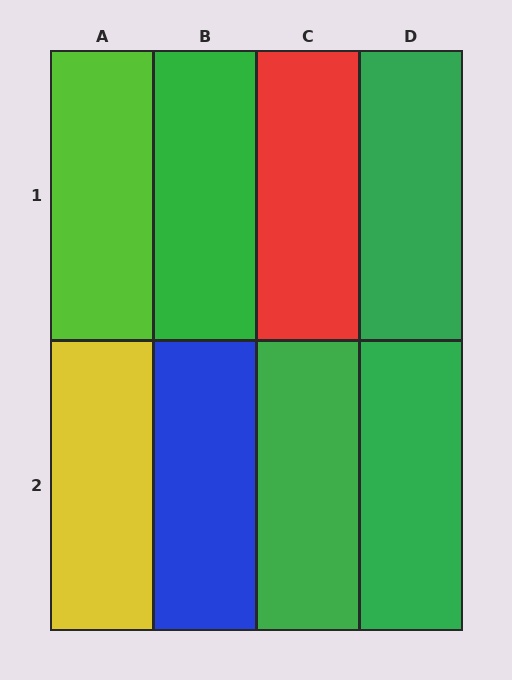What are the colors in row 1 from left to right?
Lime, green, red, green.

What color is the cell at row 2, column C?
Green.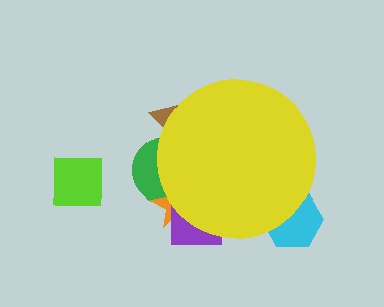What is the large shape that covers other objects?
A yellow circle.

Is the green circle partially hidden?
Yes, the green circle is partially hidden behind the yellow circle.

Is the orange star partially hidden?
Yes, the orange star is partially hidden behind the yellow circle.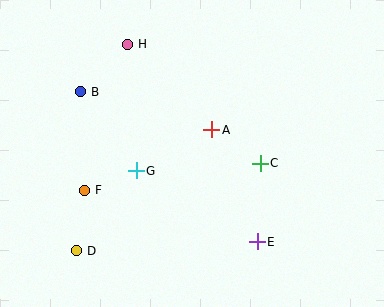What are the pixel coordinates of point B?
Point B is at (81, 92).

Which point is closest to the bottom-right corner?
Point E is closest to the bottom-right corner.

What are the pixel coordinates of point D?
Point D is at (77, 251).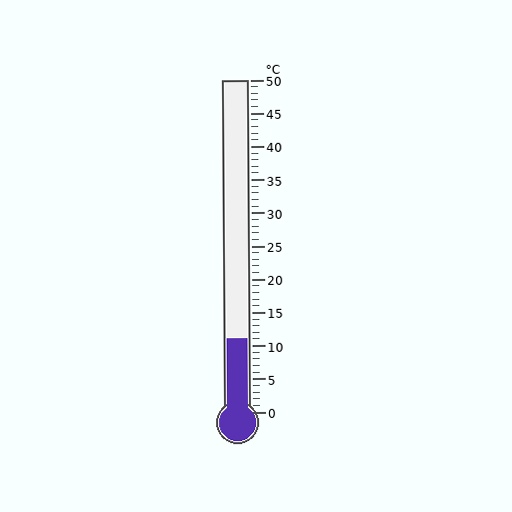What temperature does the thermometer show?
The thermometer shows approximately 11°C.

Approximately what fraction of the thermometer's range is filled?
The thermometer is filled to approximately 20% of its range.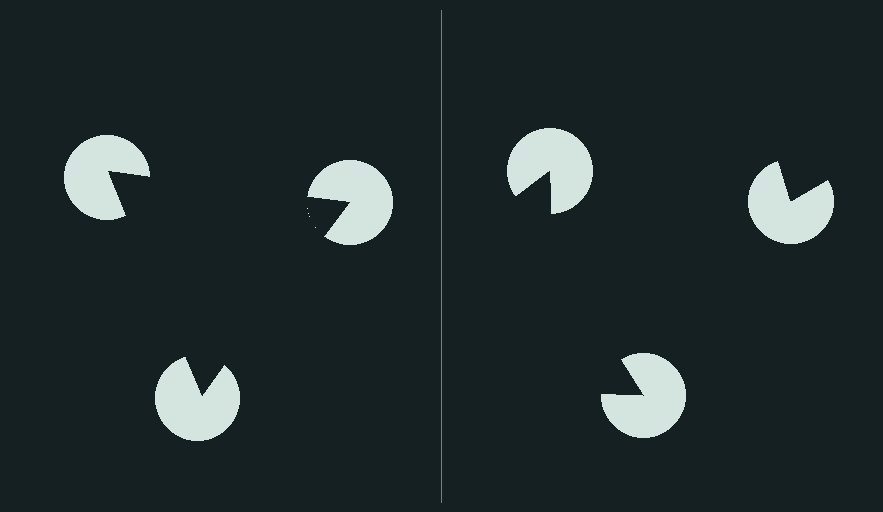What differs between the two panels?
The pac-man discs are positioned identically on both sides; only the wedge orientations differ. On the left they align to a triangle; on the right they are misaligned.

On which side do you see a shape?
An illusory triangle appears on the left side. On the right side the wedge cuts are rotated, so no coherent shape forms.